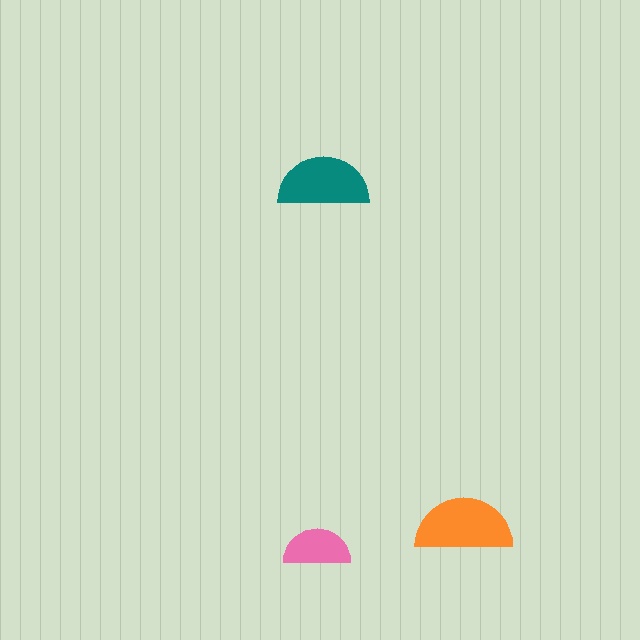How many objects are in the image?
There are 3 objects in the image.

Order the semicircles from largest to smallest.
the orange one, the teal one, the pink one.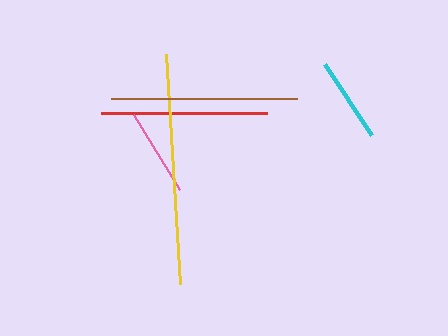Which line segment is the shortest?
The cyan line is the shortest at approximately 86 pixels.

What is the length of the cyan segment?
The cyan segment is approximately 86 pixels long.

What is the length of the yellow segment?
The yellow segment is approximately 231 pixels long.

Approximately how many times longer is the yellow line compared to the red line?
The yellow line is approximately 1.4 times the length of the red line.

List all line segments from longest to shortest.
From longest to shortest: yellow, brown, red, pink, cyan.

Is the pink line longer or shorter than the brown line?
The brown line is longer than the pink line.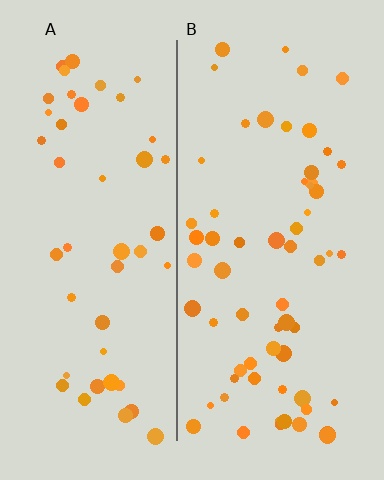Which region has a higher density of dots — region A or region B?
B (the right).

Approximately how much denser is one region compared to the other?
Approximately 1.3× — region B over region A.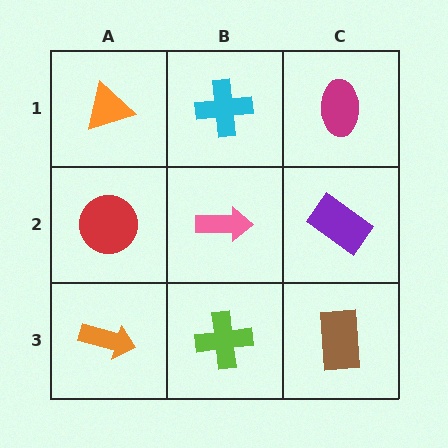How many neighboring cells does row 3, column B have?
3.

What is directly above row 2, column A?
An orange triangle.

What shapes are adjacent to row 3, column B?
A pink arrow (row 2, column B), an orange arrow (row 3, column A), a brown rectangle (row 3, column C).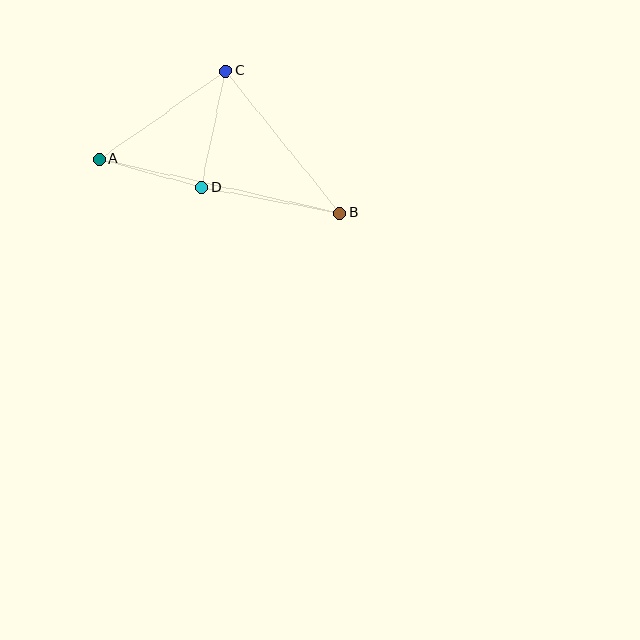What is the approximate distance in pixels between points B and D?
The distance between B and D is approximately 141 pixels.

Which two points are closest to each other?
Points A and D are closest to each other.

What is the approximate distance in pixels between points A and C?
The distance between A and C is approximately 154 pixels.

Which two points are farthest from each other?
Points A and B are farthest from each other.